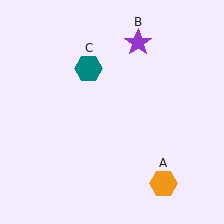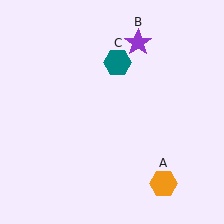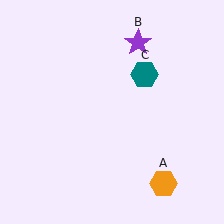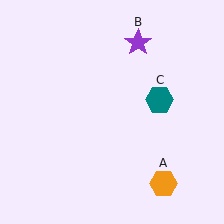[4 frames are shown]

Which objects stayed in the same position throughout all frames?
Orange hexagon (object A) and purple star (object B) remained stationary.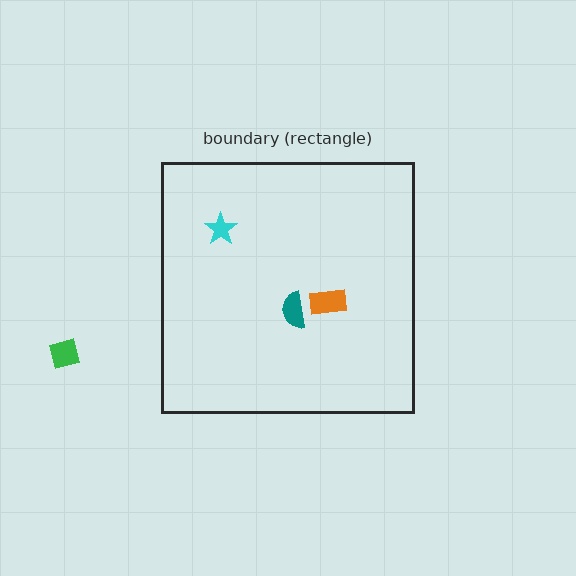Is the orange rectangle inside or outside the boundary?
Inside.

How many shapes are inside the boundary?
3 inside, 1 outside.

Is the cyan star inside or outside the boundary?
Inside.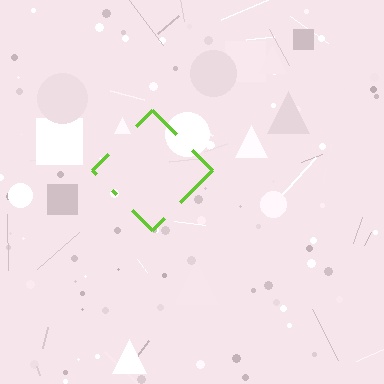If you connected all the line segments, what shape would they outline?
They would outline a diamond.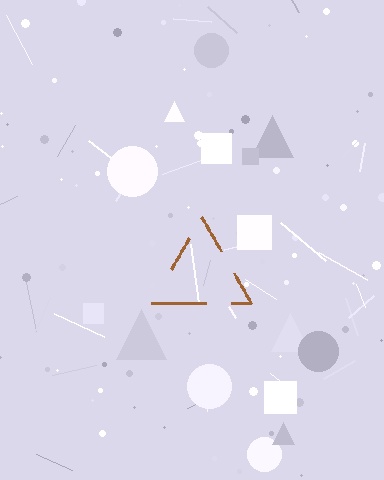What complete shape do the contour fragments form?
The contour fragments form a triangle.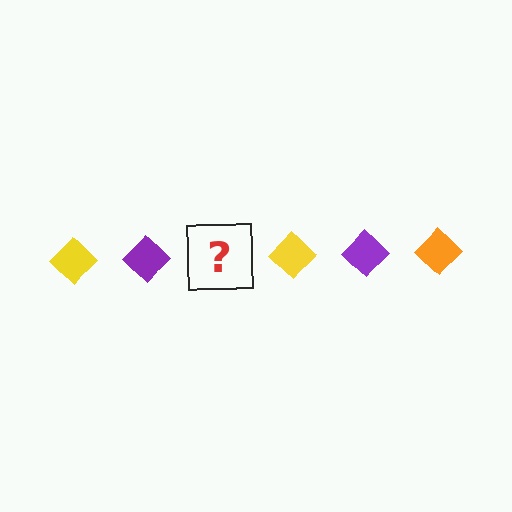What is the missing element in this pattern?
The missing element is an orange diamond.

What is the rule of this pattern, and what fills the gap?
The rule is that the pattern cycles through yellow, purple, orange diamonds. The gap should be filled with an orange diamond.